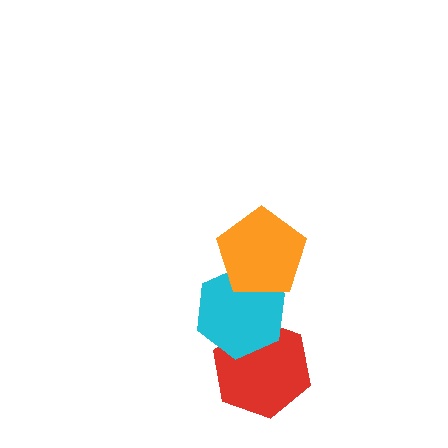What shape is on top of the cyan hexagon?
The orange pentagon is on top of the cyan hexagon.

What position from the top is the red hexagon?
The red hexagon is 3rd from the top.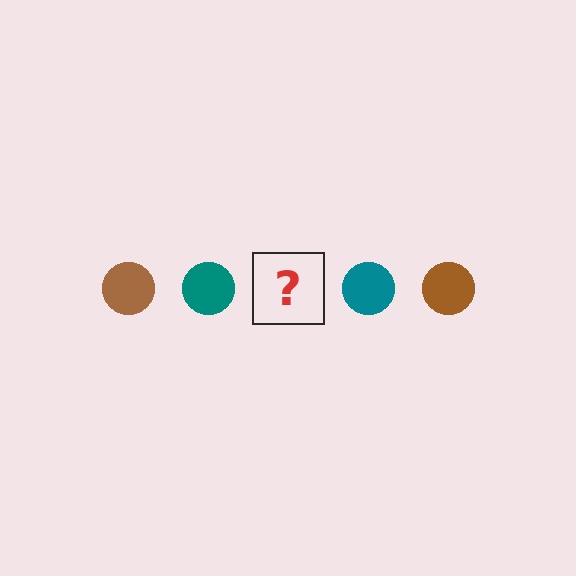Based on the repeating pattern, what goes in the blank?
The blank should be a brown circle.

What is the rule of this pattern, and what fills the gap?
The rule is that the pattern cycles through brown, teal circles. The gap should be filled with a brown circle.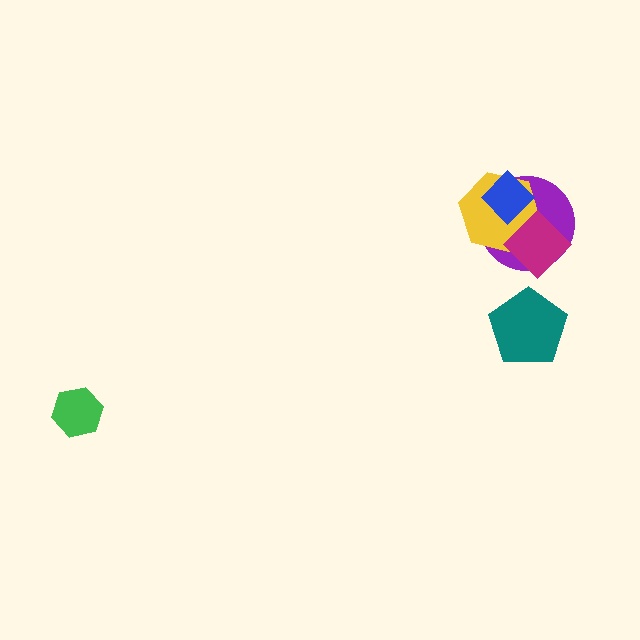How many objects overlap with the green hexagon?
0 objects overlap with the green hexagon.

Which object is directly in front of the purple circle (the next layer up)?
The yellow hexagon is directly in front of the purple circle.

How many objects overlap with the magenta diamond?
2 objects overlap with the magenta diamond.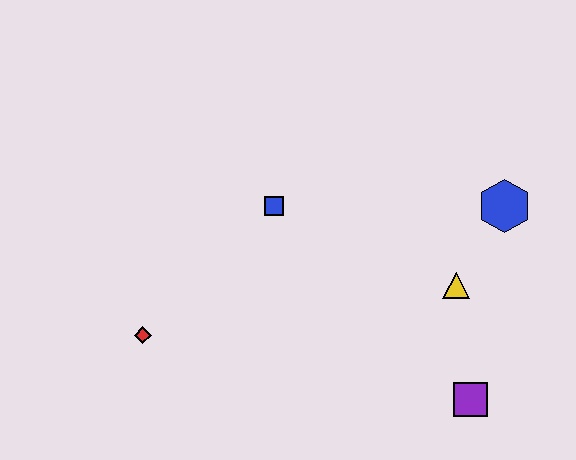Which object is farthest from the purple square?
The red diamond is farthest from the purple square.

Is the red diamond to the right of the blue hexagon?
No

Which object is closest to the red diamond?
The blue square is closest to the red diamond.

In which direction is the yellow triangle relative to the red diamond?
The yellow triangle is to the right of the red diamond.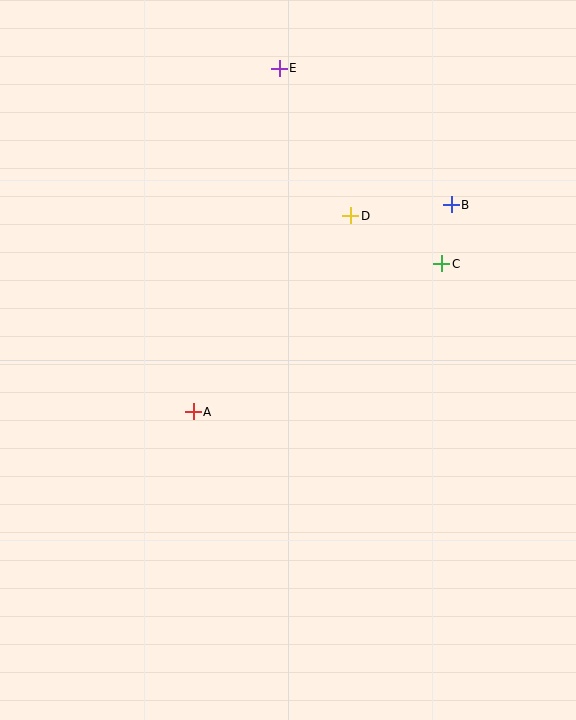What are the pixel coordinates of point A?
Point A is at (193, 412).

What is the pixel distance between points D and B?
The distance between D and B is 101 pixels.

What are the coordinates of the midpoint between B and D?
The midpoint between B and D is at (401, 210).